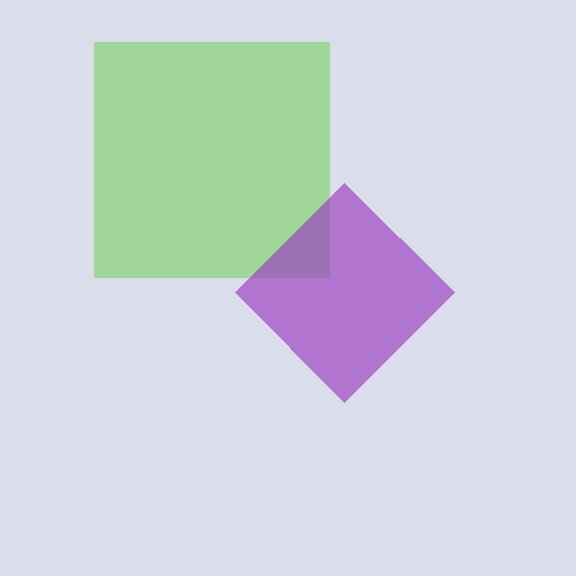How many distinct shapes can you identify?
There are 2 distinct shapes: a lime square, a purple diamond.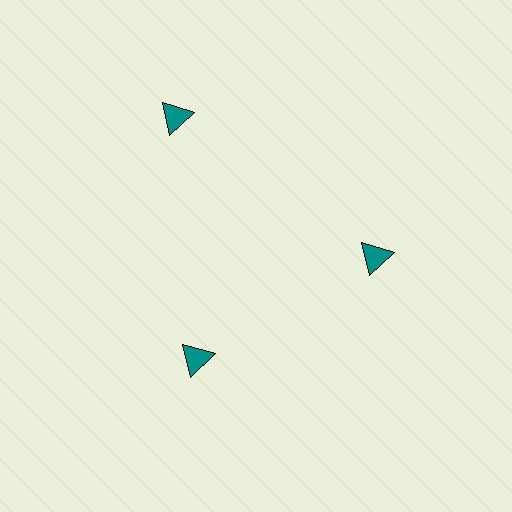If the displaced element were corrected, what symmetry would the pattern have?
It would have 3-fold rotational symmetry — the pattern would map onto itself every 120 degrees.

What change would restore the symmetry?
The symmetry would be restored by moving it inward, back onto the ring so that all 3 triangles sit at equal angles and equal distance from the center.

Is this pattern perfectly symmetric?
No. The 3 teal triangles are arranged in a ring, but one element near the 11 o'clock position is pushed outward from the center, breaking the 3-fold rotational symmetry.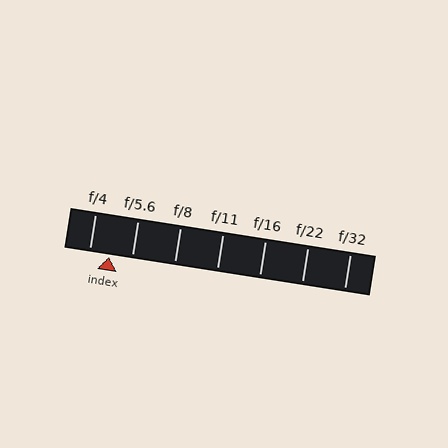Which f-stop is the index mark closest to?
The index mark is closest to f/4.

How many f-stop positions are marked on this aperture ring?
There are 7 f-stop positions marked.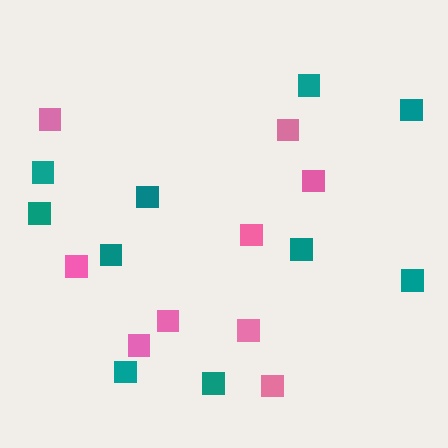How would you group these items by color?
There are 2 groups: one group of pink squares (9) and one group of teal squares (10).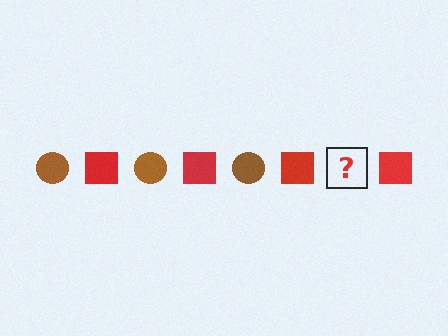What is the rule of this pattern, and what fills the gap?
The rule is that the pattern alternates between brown circle and red square. The gap should be filled with a brown circle.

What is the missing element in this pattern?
The missing element is a brown circle.